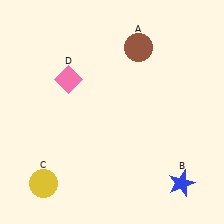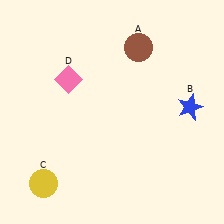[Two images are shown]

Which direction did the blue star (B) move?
The blue star (B) moved up.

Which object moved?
The blue star (B) moved up.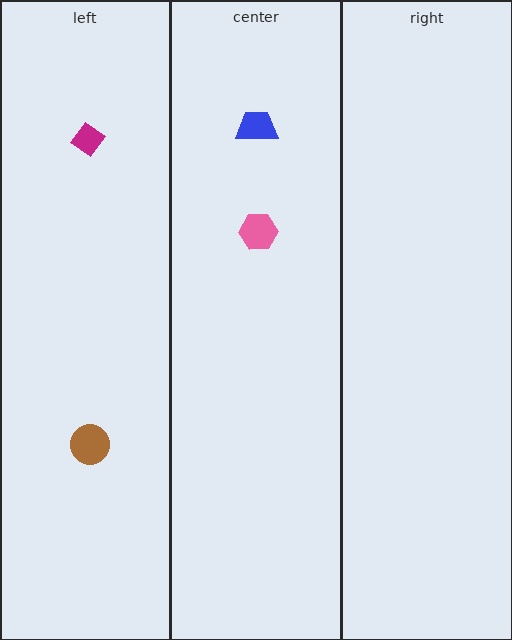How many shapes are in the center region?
2.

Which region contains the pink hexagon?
The center region.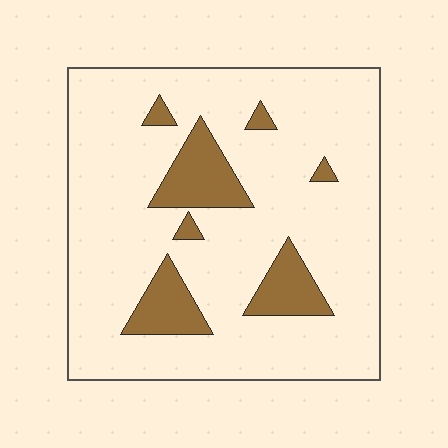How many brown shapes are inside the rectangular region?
7.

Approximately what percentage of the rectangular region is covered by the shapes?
Approximately 15%.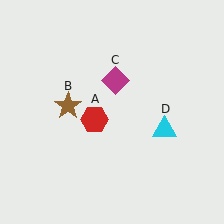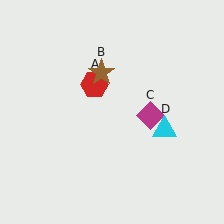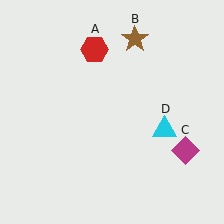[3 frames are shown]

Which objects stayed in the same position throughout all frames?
Cyan triangle (object D) remained stationary.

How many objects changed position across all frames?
3 objects changed position: red hexagon (object A), brown star (object B), magenta diamond (object C).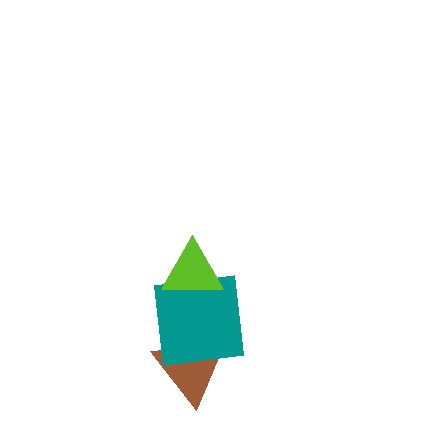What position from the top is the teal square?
The teal square is 2nd from the top.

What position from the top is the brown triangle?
The brown triangle is 3rd from the top.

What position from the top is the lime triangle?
The lime triangle is 1st from the top.